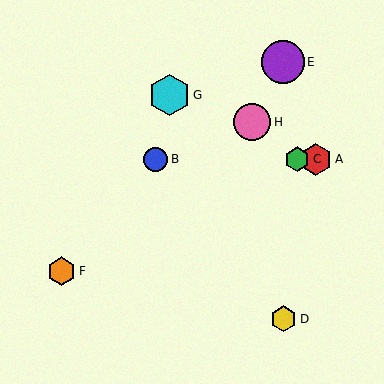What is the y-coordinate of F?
Object F is at y≈271.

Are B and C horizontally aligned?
Yes, both are at y≈159.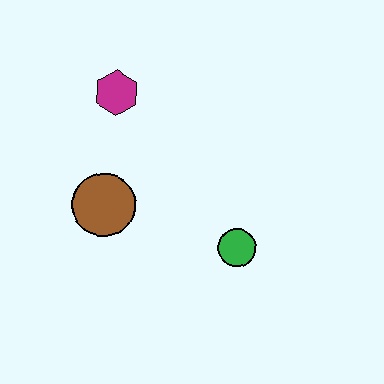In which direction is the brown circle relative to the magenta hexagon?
The brown circle is below the magenta hexagon.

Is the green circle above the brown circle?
No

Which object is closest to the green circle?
The brown circle is closest to the green circle.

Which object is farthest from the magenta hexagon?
The green circle is farthest from the magenta hexagon.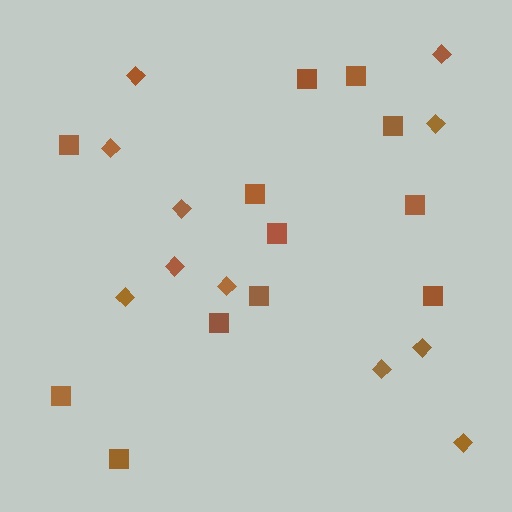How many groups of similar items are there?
There are 2 groups: one group of diamonds (11) and one group of squares (12).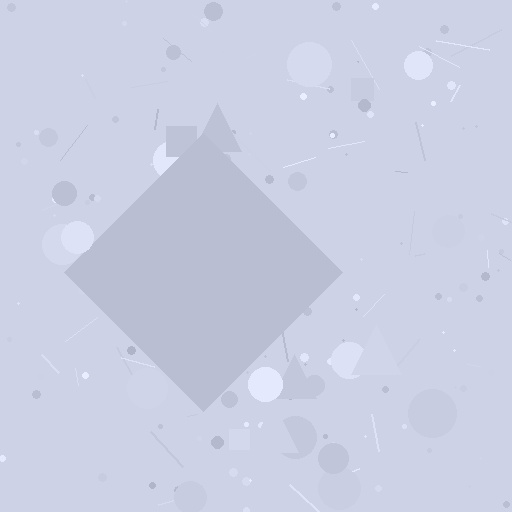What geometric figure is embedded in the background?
A diamond is embedded in the background.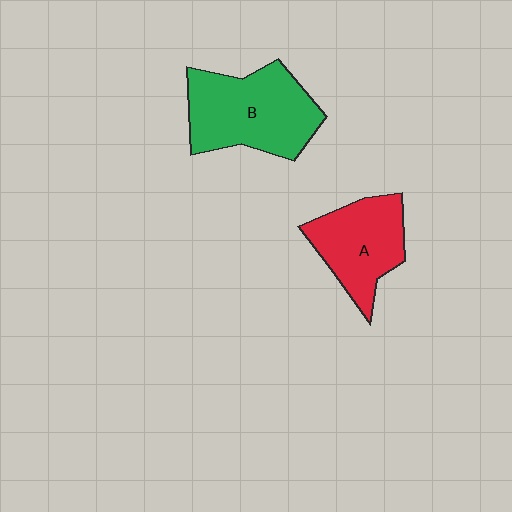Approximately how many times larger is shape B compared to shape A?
Approximately 1.3 times.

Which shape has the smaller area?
Shape A (red).